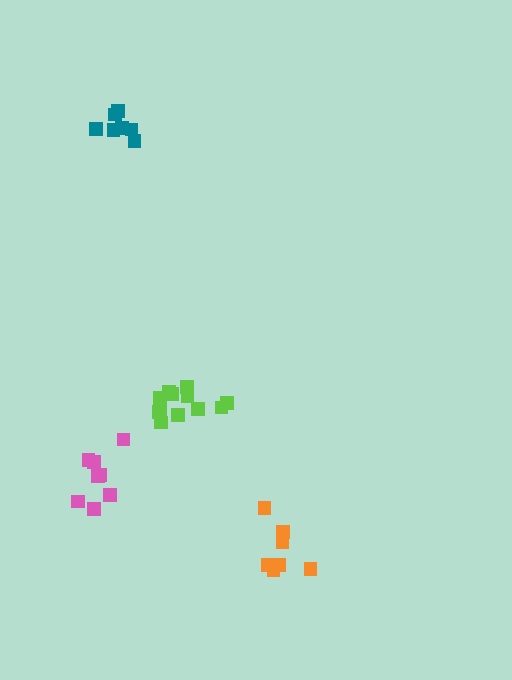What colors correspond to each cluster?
The clusters are colored: lime, orange, teal, pink.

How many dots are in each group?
Group 1: 13 dots, Group 2: 7 dots, Group 3: 7 dots, Group 4: 9 dots (36 total).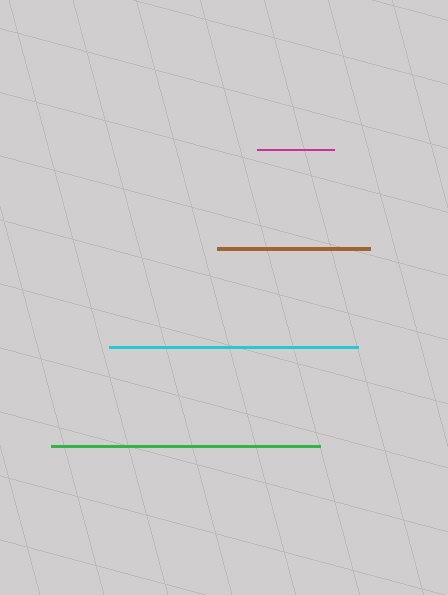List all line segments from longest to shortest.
From longest to shortest: green, cyan, brown, magenta.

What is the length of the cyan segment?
The cyan segment is approximately 249 pixels long.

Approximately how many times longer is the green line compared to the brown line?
The green line is approximately 1.8 times the length of the brown line.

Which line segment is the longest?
The green line is the longest at approximately 270 pixels.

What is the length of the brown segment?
The brown segment is approximately 153 pixels long.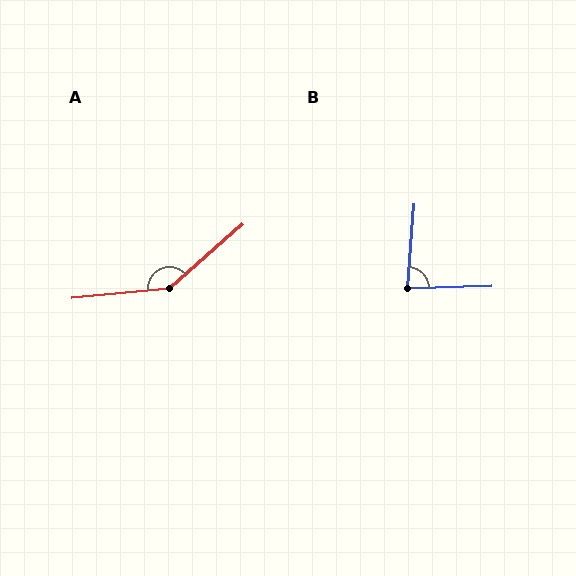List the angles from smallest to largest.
B (84°), A (144°).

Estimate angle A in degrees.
Approximately 144 degrees.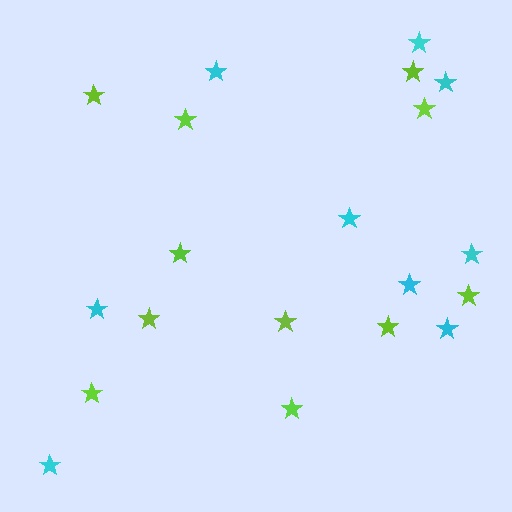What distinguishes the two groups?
There are 2 groups: one group of lime stars (11) and one group of cyan stars (9).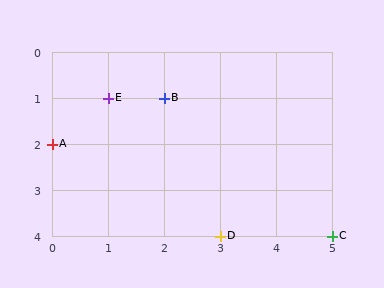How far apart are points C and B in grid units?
Points C and B are 3 columns and 3 rows apart (about 4.2 grid units diagonally).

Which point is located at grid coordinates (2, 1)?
Point B is at (2, 1).